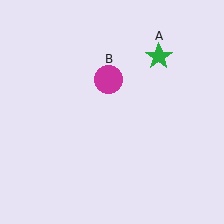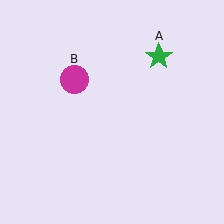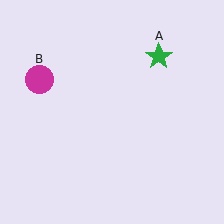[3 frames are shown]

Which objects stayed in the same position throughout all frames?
Green star (object A) remained stationary.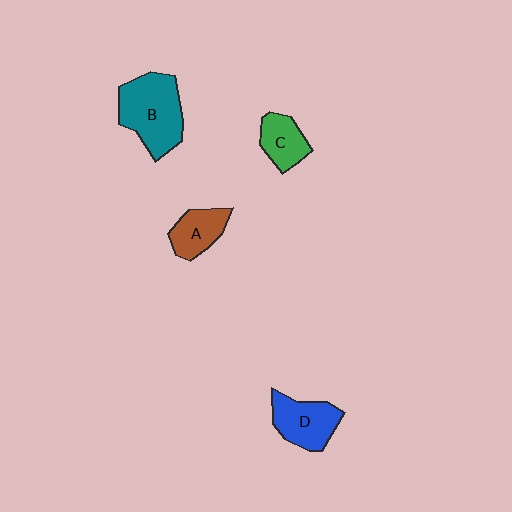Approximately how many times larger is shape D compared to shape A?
Approximately 1.3 times.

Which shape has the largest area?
Shape B (teal).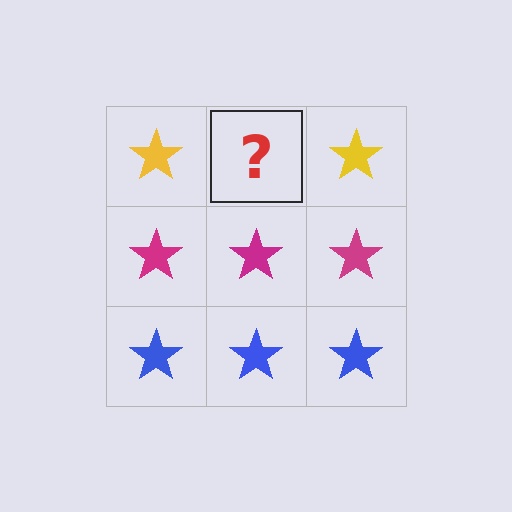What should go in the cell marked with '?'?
The missing cell should contain a yellow star.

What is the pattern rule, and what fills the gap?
The rule is that each row has a consistent color. The gap should be filled with a yellow star.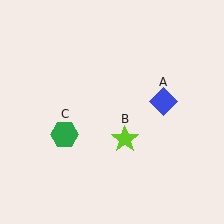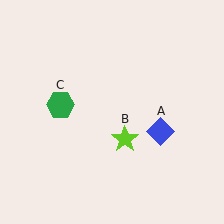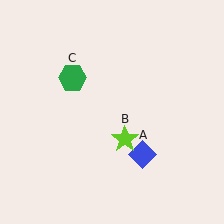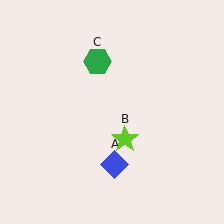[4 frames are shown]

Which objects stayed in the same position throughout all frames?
Lime star (object B) remained stationary.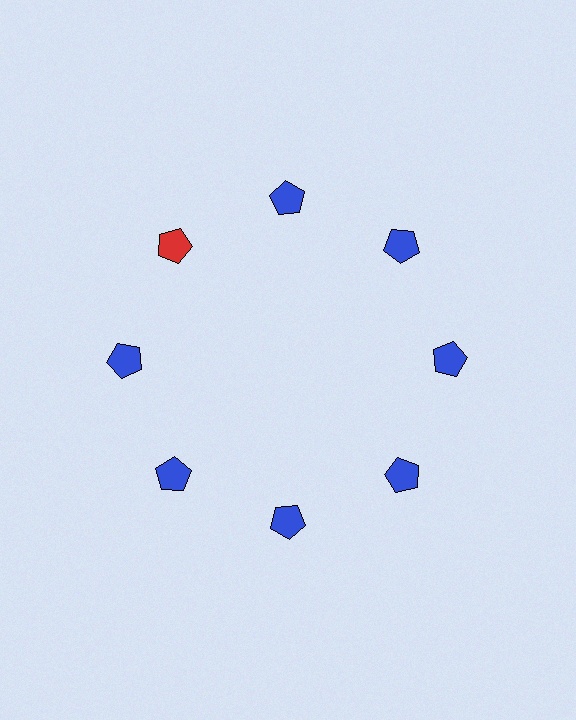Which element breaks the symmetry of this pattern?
The red pentagon at roughly the 10 o'clock position breaks the symmetry. All other shapes are blue pentagons.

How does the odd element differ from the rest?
It has a different color: red instead of blue.